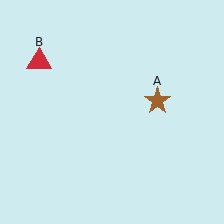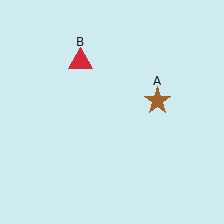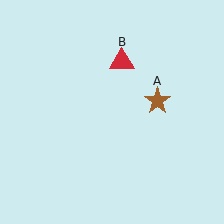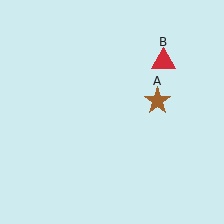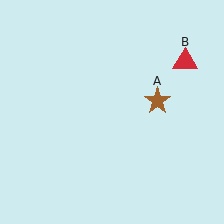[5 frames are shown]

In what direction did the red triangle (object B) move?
The red triangle (object B) moved right.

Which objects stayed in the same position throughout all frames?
Brown star (object A) remained stationary.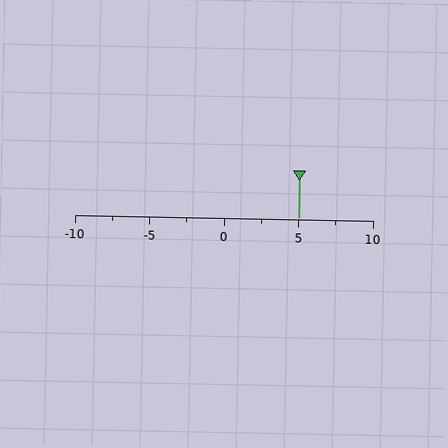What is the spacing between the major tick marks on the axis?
The major ticks are spaced 5 apart.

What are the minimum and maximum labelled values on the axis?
The axis runs from -10 to 10.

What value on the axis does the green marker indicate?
The marker indicates approximately 5.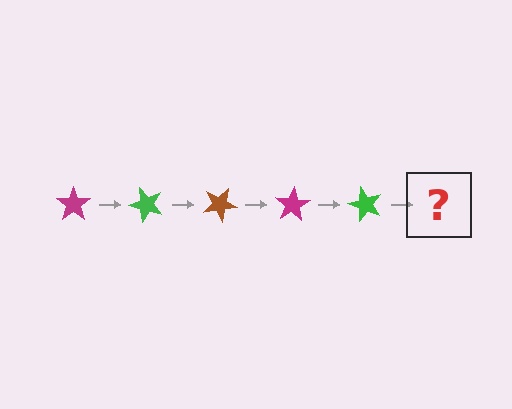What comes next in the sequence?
The next element should be a brown star, rotated 250 degrees from the start.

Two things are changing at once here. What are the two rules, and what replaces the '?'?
The two rules are that it rotates 50 degrees each step and the color cycles through magenta, green, and brown. The '?' should be a brown star, rotated 250 degrees from the start.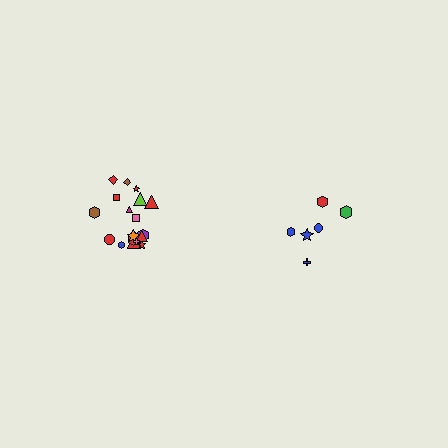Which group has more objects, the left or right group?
The left group.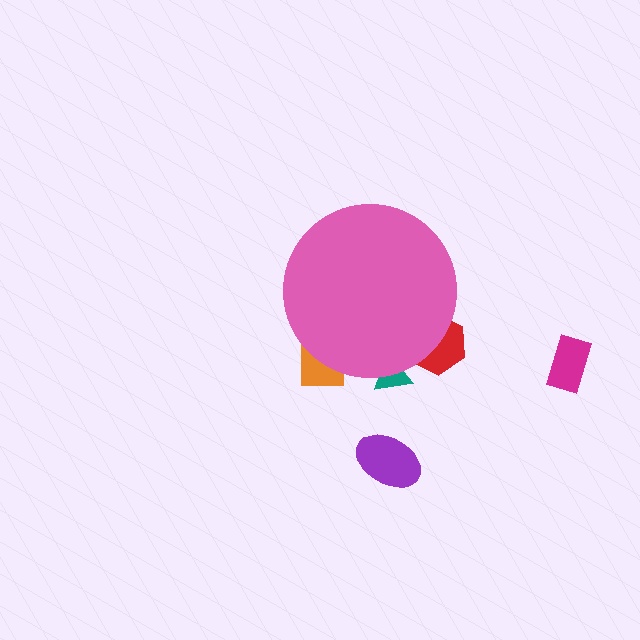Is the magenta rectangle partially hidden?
No, the magenta rectangle is fully visible.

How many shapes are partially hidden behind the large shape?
3 shapes are partially hidden.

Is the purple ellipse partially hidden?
No, the purple ellipse is fully visible.